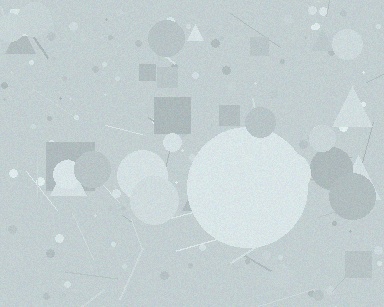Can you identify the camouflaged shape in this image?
The camouflaged shape is a circle.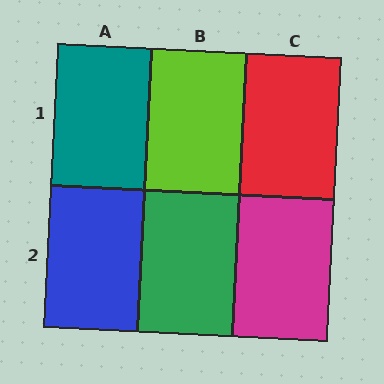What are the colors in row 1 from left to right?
Teal, lime, red.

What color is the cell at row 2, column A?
Blue.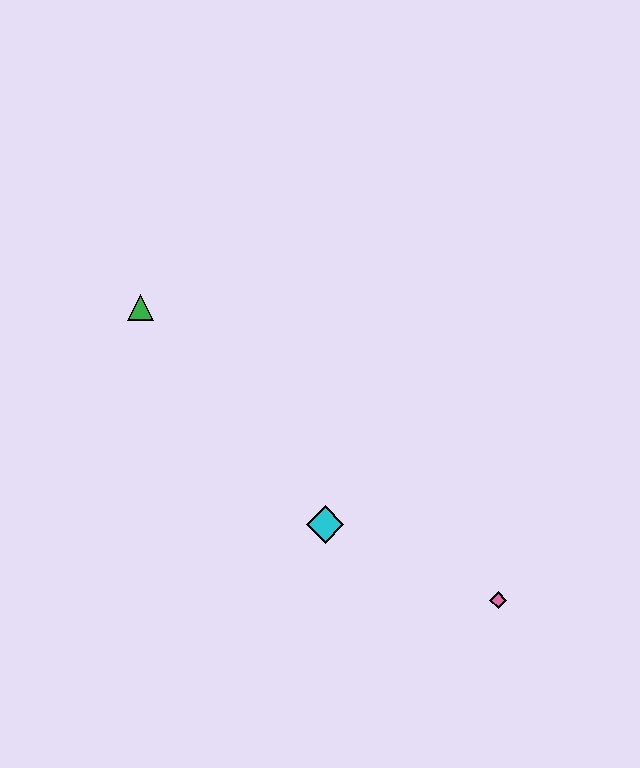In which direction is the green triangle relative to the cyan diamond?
The green triangle is above the cyan diamond.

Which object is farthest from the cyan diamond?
The green triangle is farthest from the cyan diamond.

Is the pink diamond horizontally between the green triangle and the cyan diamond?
No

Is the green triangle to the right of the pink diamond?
No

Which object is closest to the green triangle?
The cyan diamond is closest to the green triangle.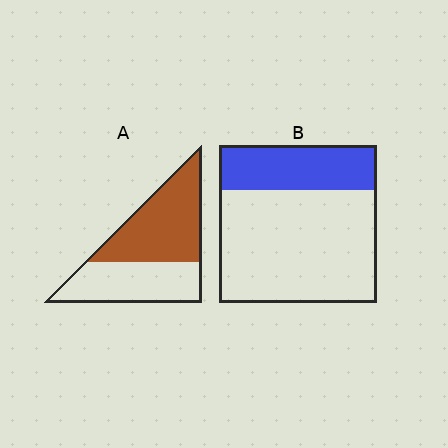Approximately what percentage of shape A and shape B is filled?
A is approximately 55% and B is approximately 30%.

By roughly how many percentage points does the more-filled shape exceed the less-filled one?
By roughly 25 percentage points (A over B).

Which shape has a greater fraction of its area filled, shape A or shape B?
Shape A.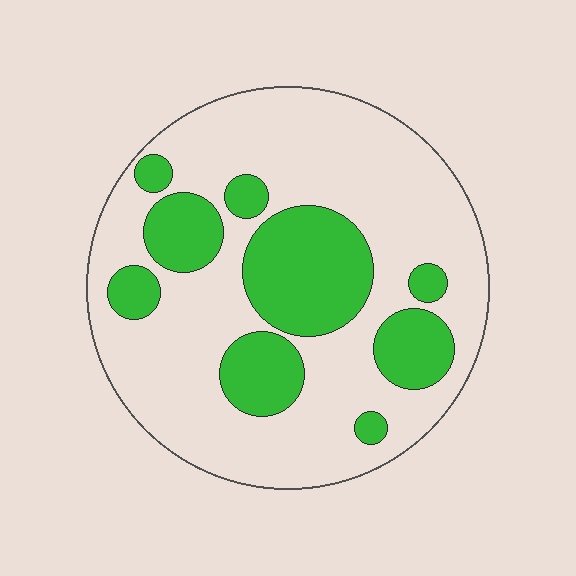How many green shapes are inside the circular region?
9.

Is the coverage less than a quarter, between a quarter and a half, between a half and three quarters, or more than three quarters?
Between a quarter and a half.